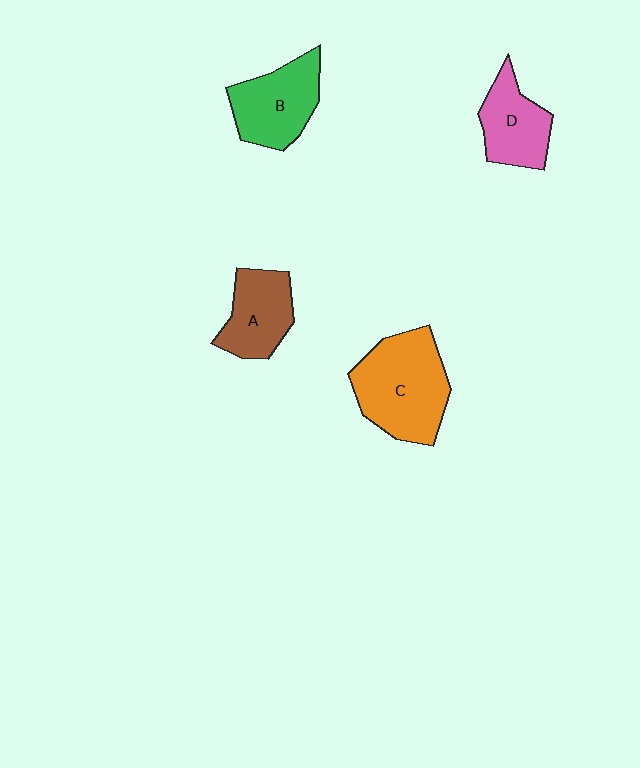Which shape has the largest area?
Shape C (orange).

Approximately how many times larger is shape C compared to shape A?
Approximately 1.6 times.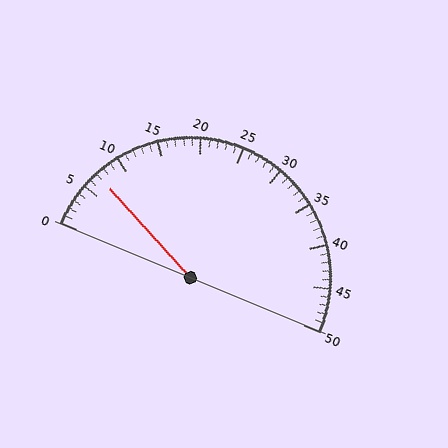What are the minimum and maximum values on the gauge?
The gauge ranges from 0 to 50.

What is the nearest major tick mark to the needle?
The nearest major tick mark is 5.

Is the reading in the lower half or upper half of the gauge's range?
The reading is in the lower half of the range (0 to 50).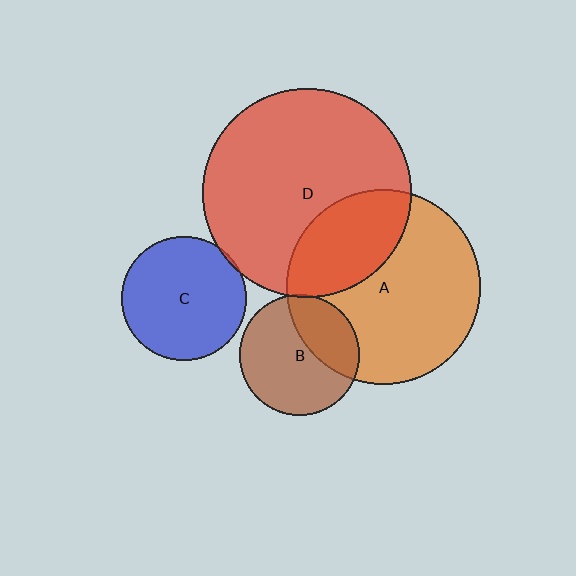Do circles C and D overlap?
Yes.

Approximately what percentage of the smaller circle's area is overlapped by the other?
Approximately 5%.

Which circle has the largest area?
Circle D (red).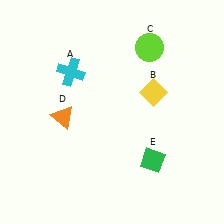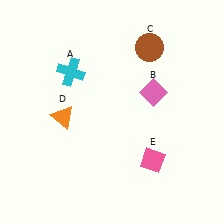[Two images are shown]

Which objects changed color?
B changed from yellow to pink. C changed from lime to brown. E changed from green to pink.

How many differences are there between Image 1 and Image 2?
There are 3 differences between the two images.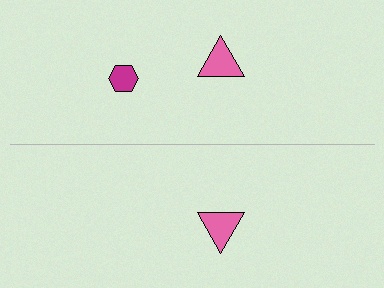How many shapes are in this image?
There are 3 shapes in this image.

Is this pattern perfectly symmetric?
No, the pattern is not perfectly symmetric. A magenta hexagon is missing from the bottom side.